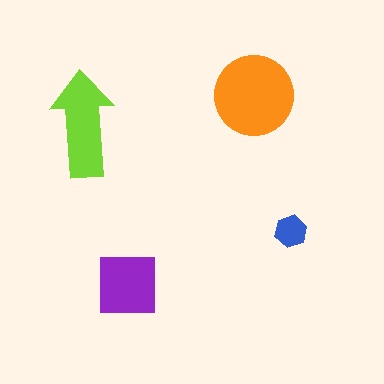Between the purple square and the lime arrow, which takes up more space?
The lime arrow.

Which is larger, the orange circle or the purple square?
The orange circle.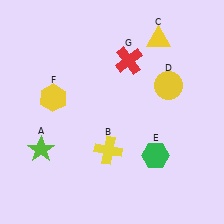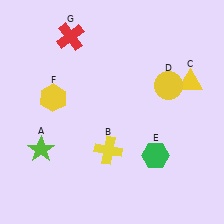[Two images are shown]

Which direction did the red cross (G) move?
The red cross (G) moved left.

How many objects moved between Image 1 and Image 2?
2 objects moved between the two images.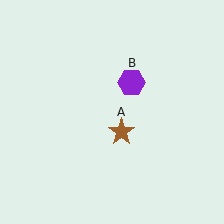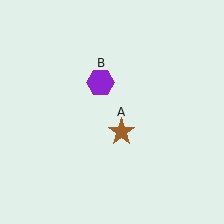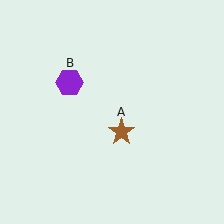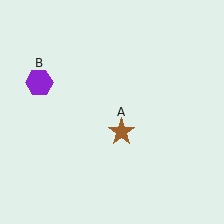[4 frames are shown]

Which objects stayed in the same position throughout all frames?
Brown star (object A) remained stationary.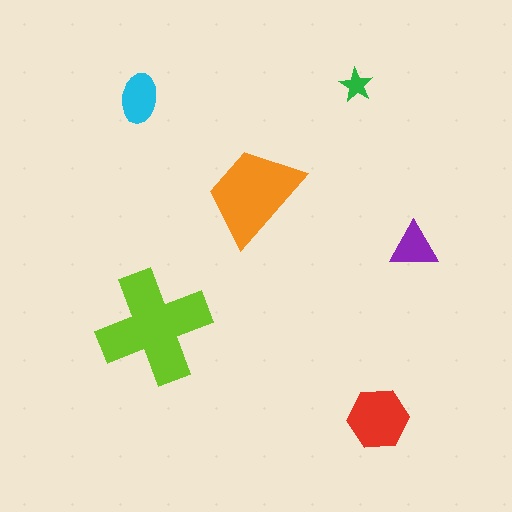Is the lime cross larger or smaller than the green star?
Larger.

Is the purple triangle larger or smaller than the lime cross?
Smaller.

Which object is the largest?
The lime cross.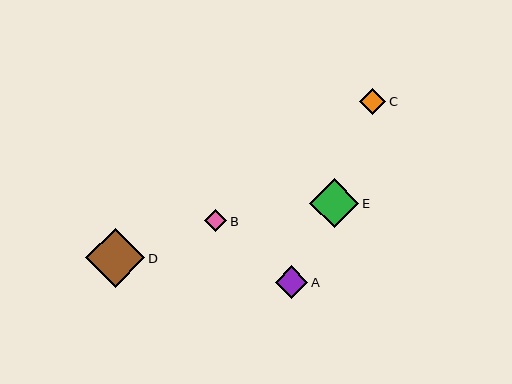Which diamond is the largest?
Diamond D is the largest with a size of approximately 60 pixels.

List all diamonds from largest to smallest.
From largest to smallest: D, E, A, C, B.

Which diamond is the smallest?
Diamond B is the smallest with a size of approximately 22 pixels.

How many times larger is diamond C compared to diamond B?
Diamond C is approximately 1.2 times the size of diamond B.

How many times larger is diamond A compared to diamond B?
Diamond A is approximately 1.4 times the size of diamond B.